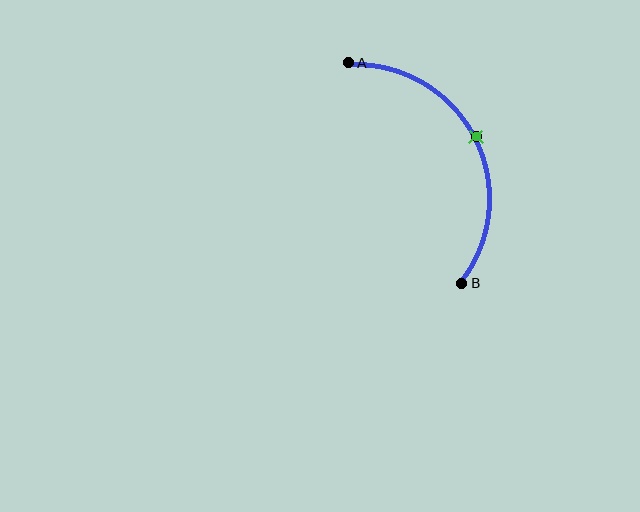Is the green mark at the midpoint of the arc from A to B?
Yes. The green mark lies on the arc at equal arc-length from both A and B — it is the arc midpoint.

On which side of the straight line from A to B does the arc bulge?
The arc bulges to the right of the straight line connecting A and B.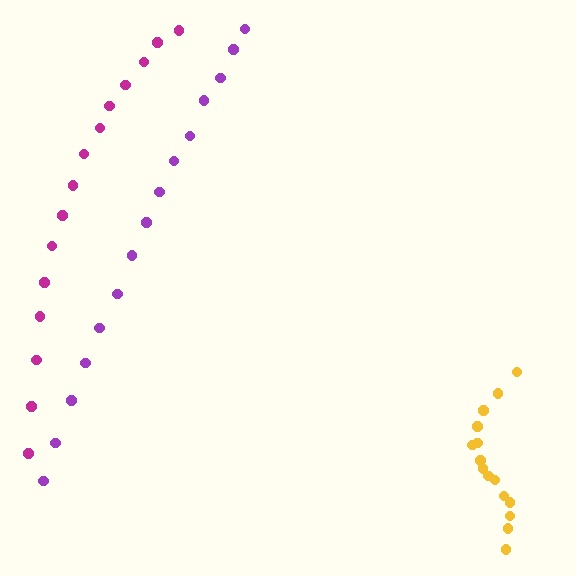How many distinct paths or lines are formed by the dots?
There are 3 distinct paths.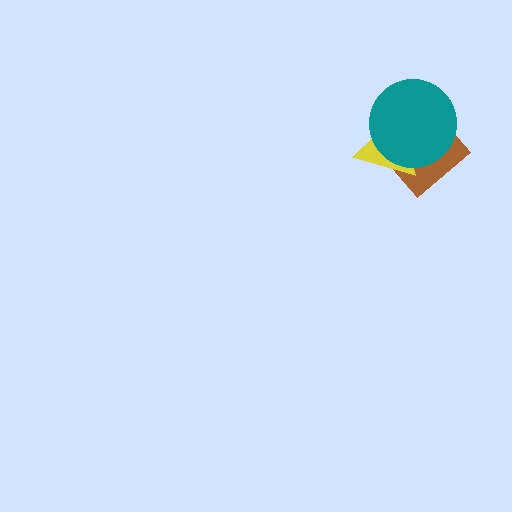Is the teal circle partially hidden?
No, no other shape covers it.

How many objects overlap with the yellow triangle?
2 objects overlap with the yellow triangle.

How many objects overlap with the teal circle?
2 objects overlap with the teal circle.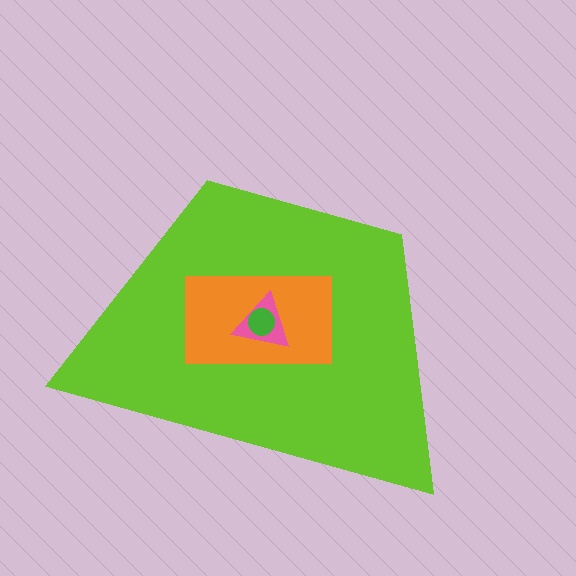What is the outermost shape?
The lime trapezoid.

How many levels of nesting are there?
4.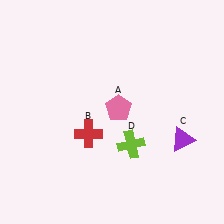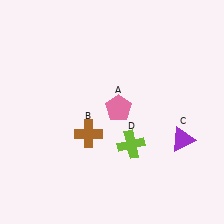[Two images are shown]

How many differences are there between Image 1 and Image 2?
There is 1 difference between the two images.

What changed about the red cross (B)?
In Image 1, B is red. In Image 2, it changed to brown.